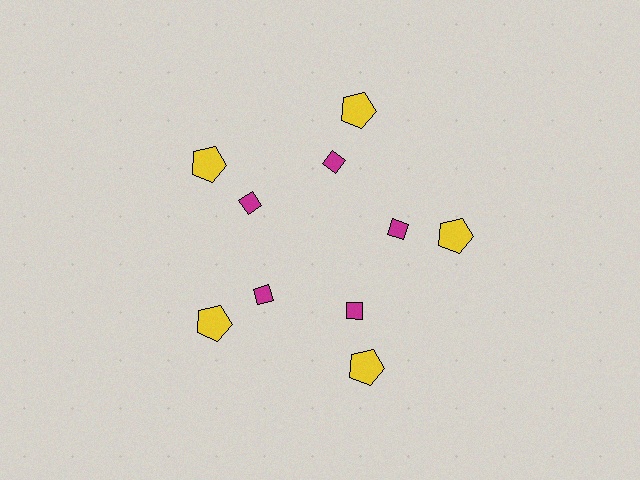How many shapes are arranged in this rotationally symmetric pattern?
There are 10 shapes, arranged in 5 groups of 2.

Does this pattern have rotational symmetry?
Yes, this pattern has 5-fold rotational symmetry. It looks the same after rotating 72 degrees around the center.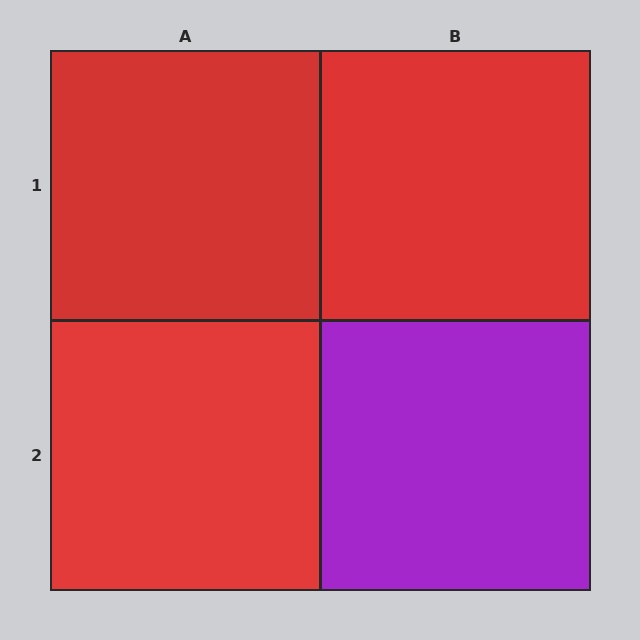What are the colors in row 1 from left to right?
Red, red.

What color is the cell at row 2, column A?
Red.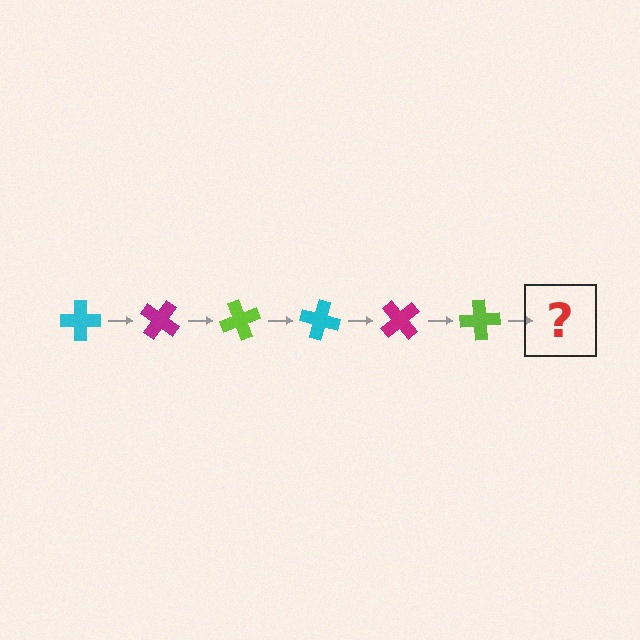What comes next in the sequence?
The next element should be a cyan cross, rotated 210 degrees from the start.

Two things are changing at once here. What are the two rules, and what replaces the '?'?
The two rules are that it rotates 35 degrees each step and the color cycles through cyan, magenta, and lime. The '?' should be a cyan cross, rotated 210 degrees from the start.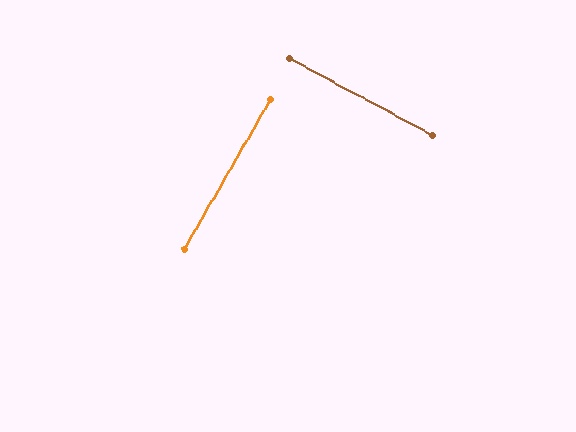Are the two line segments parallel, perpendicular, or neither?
Perpendicular — they meet at approximately 88°.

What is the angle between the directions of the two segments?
Approximately 88 degrees.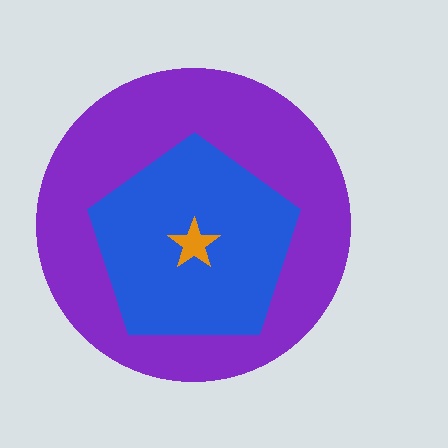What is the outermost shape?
The purple circle.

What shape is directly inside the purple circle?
The blue pentagon.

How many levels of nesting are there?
3.